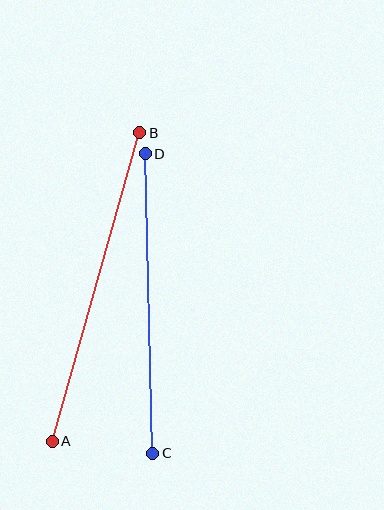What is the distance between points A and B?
The distance is approximately 321 pixels.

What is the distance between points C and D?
The distance is approximately 300 pixels.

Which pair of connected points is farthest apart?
Points A and B are farthest apart.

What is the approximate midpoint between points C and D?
The midpoint is at approximately (149, 304) pixels.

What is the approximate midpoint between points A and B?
The midpoint is at approximately (96, 287) pixels.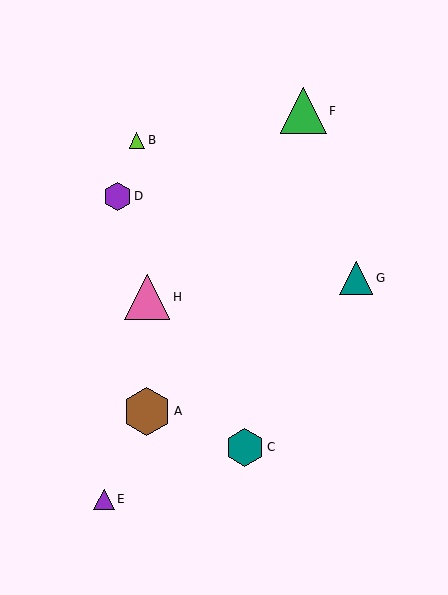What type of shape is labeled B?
Shape B is a lime triangle.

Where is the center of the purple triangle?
The center of the purple triangle is at (104, 499).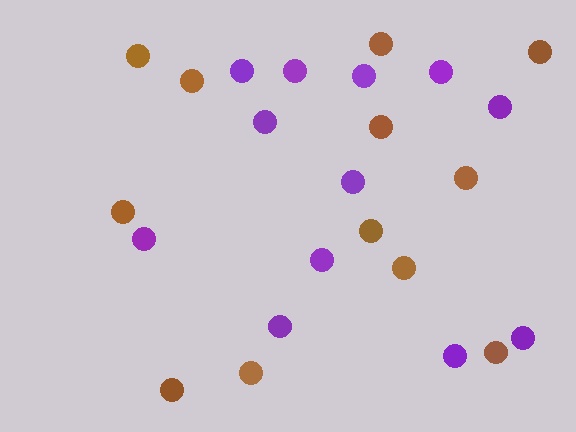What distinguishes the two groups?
There are 2 groups: one group of brown circles (12) and one group of purple circles (12).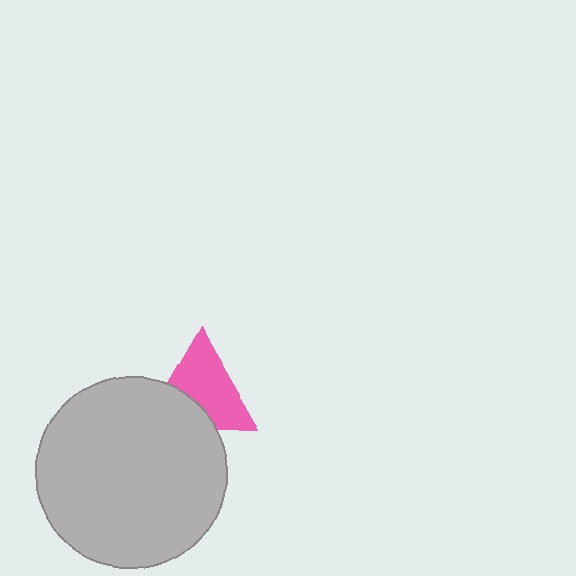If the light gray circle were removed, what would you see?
You would see the complete pink triangle.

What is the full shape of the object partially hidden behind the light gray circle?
The partially hidden object is a pink triangle.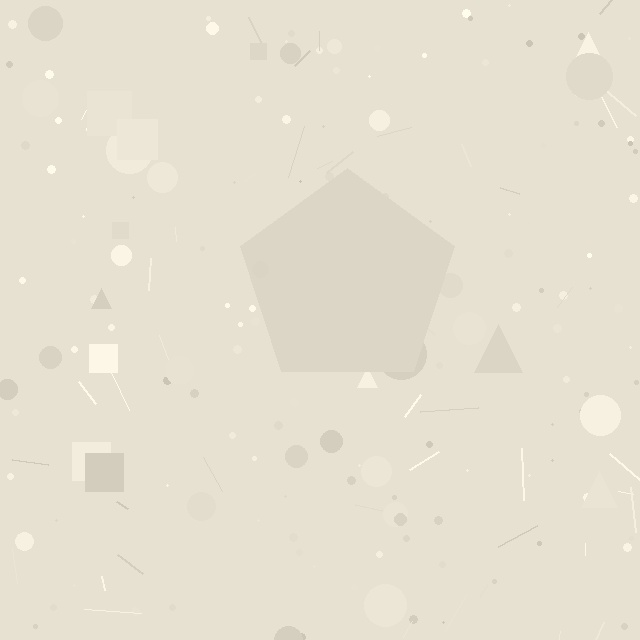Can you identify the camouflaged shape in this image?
The camouflaged shape is a pentagon.